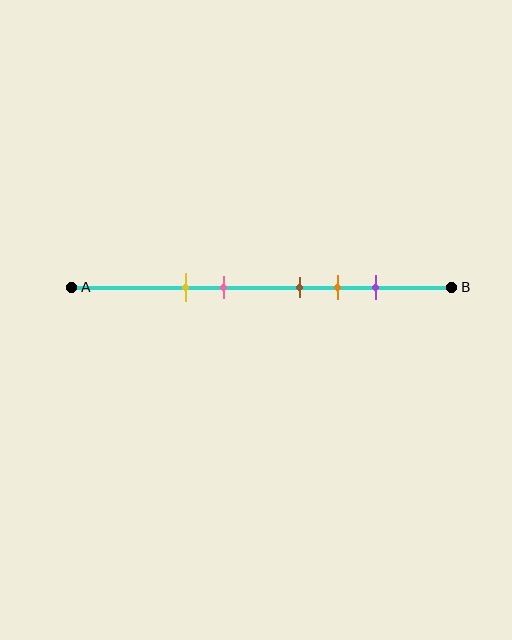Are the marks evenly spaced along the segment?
No, the marks are not evenly spaced.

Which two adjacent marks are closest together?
The brown and orange marks are the closest adjacent pair.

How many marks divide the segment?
There are 5 marks dividing the segment.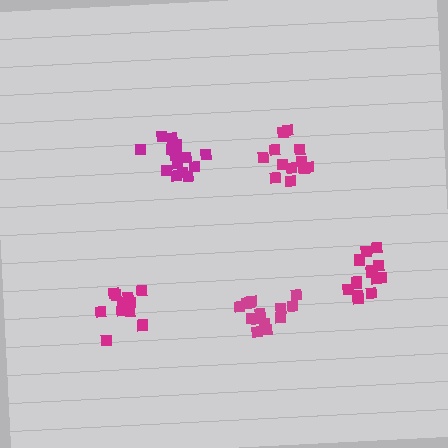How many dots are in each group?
Group 1: 12 dots, Group 2: 14 dots, Group 3: 14 dots, Group 4: 16 dots, Group 5: 13 dots (69 total).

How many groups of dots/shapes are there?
There are 5 groups.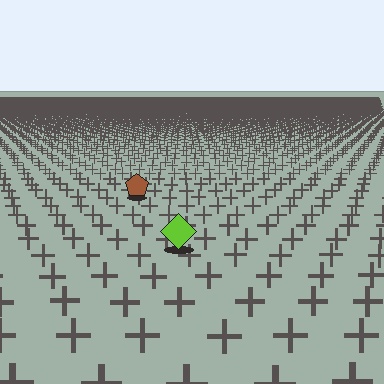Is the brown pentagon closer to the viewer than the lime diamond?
No. The lime diamond is closer — you can tell from the texture gradient: the ground texture is coarser near it.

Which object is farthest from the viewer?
The brown pentagon is farthest from the viewer. It appears smaller and the ground texture around it is denser.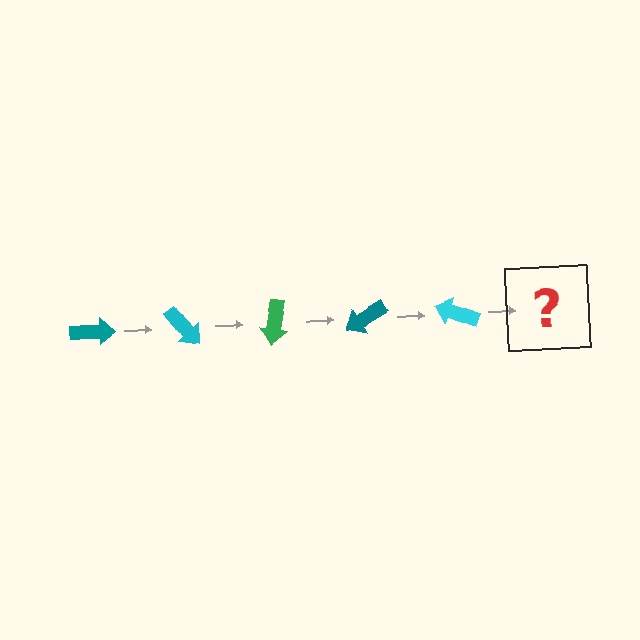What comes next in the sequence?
The next element should be a green arrow, rotated 250 degrees from the start.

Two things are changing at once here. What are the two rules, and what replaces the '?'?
The two rules are that it rotates 50 degrees each step and the color cycles through teal, cyan, and green. The '?' should be a green arrow, rotated 250 degrees from the start.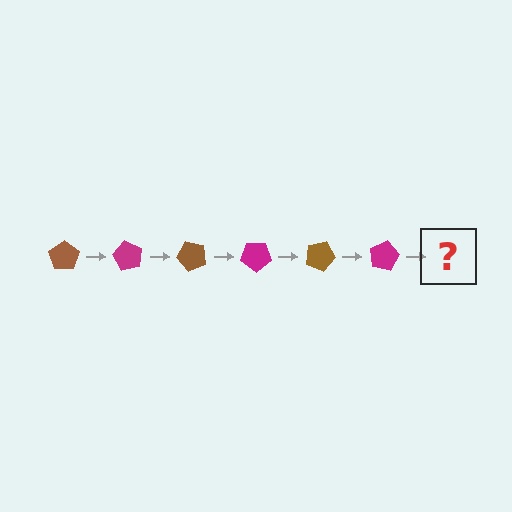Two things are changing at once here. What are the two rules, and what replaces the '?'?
The two rules are that it rotates 60 degrees each step and the color cycles through brown and magenta. The '?' should be a brown pentagon, rotated 360 degrees from the start.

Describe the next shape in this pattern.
It should be a brown pentagon, rotated 360 degrees from the start.